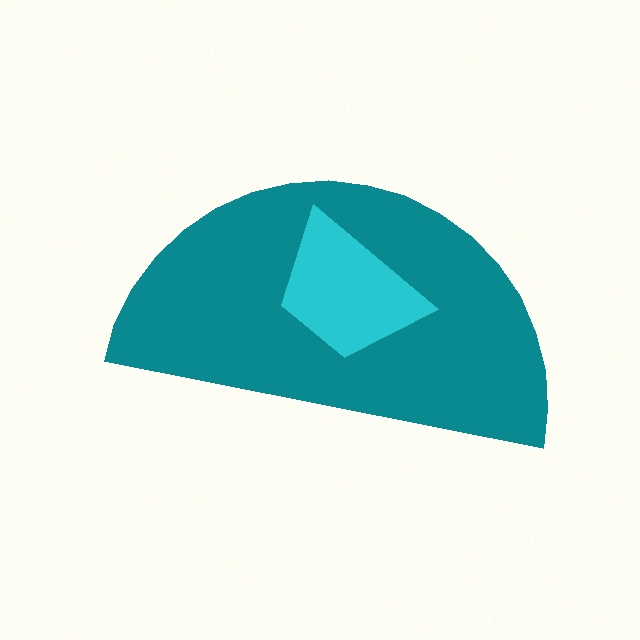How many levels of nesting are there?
2.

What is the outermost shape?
The teal semicircle.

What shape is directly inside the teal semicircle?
The cyan trapezoid.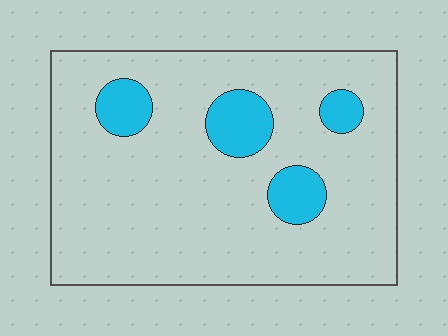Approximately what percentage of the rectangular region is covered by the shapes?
Approximately 15%.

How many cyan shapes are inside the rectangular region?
4.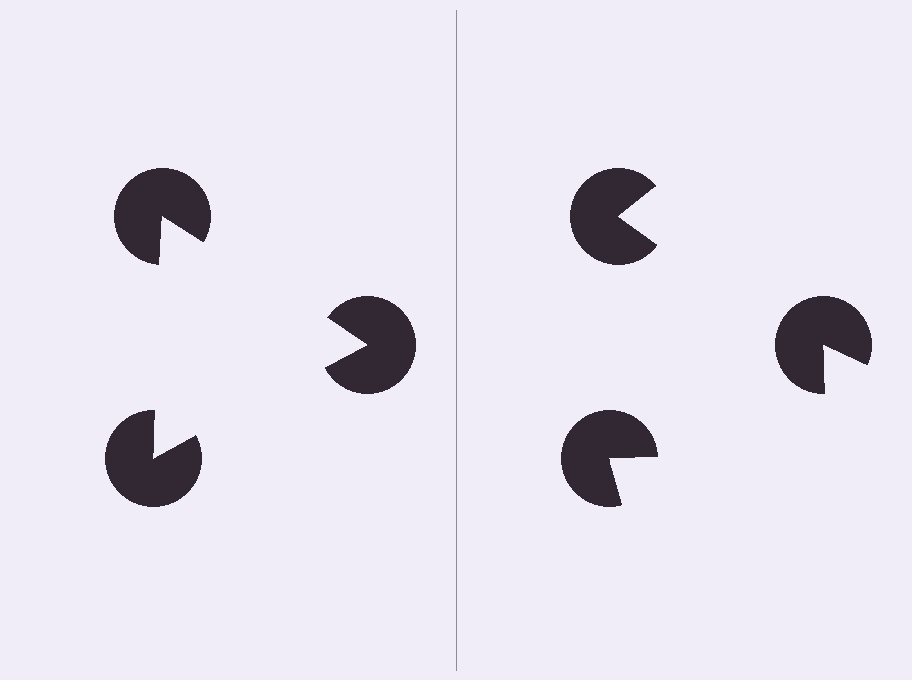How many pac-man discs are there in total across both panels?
6 — 3 on each side.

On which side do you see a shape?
An illusory triangle appears on the left side. On the right side the wedge cuts are rotated, so no coherent shape forms.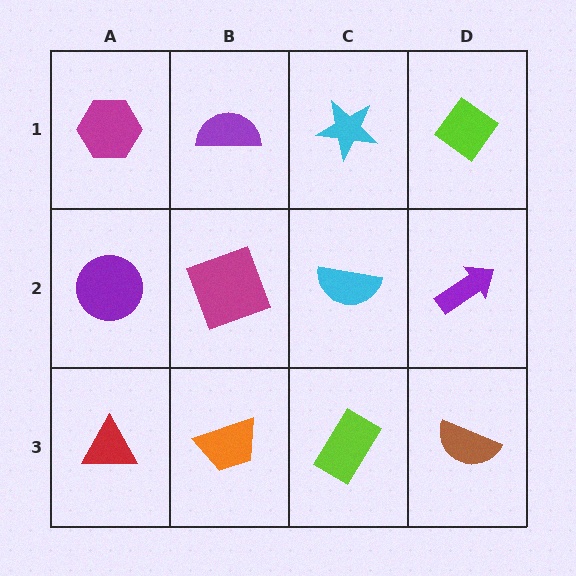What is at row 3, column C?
A lime rectangle.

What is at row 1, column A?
A magenta hexagon.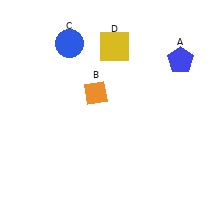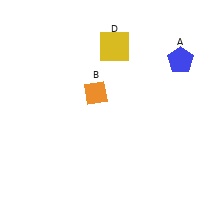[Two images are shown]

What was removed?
The blue circle (C) was removed in Image 2.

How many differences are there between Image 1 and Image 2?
There is 1 difference between the two images.